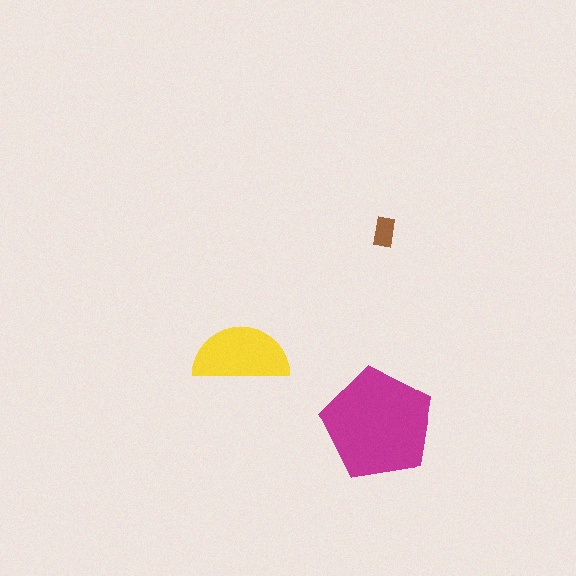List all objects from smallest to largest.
The brown rectangle, the yellow semicircle, the magenta pentagon.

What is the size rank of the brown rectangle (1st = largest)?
3rd.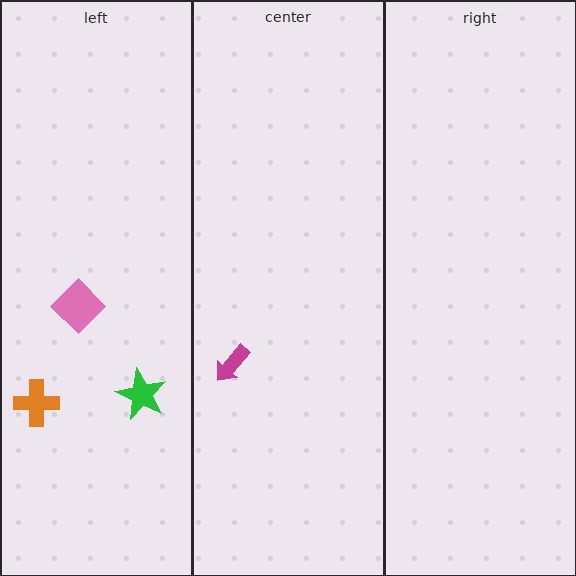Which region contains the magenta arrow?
The center region.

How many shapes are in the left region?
3.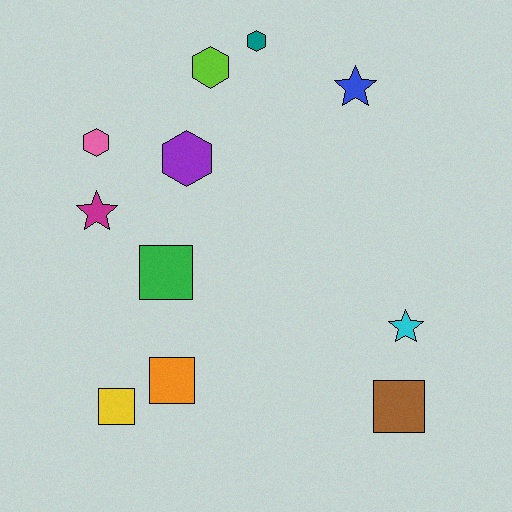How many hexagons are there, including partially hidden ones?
There are 4 hexagons.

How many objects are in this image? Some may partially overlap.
There are 11 objects.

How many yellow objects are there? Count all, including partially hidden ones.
There is 1 yellow object.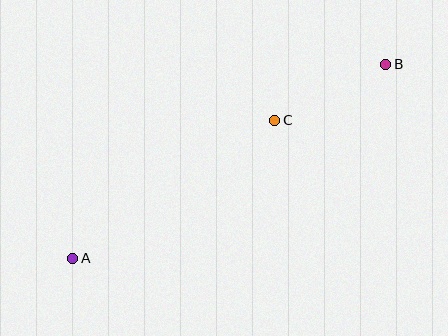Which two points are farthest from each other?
Points A and B are farthest from each other.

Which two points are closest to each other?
Points B and C are closest to each other.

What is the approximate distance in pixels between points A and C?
The distance between A and C is approximately 244 pixels.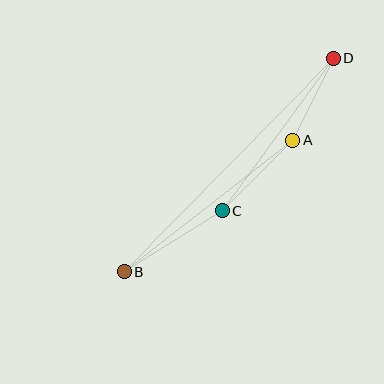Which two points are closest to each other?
Points A and D are closest to each other.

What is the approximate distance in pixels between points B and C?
The distance between B and C is approximately 115 pixels.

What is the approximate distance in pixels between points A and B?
The distance between A and B is approximately 214 pixels.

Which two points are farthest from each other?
Points B and D are farthest from each other.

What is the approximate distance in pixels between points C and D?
The distance between C and D is approximately 189 pixels.